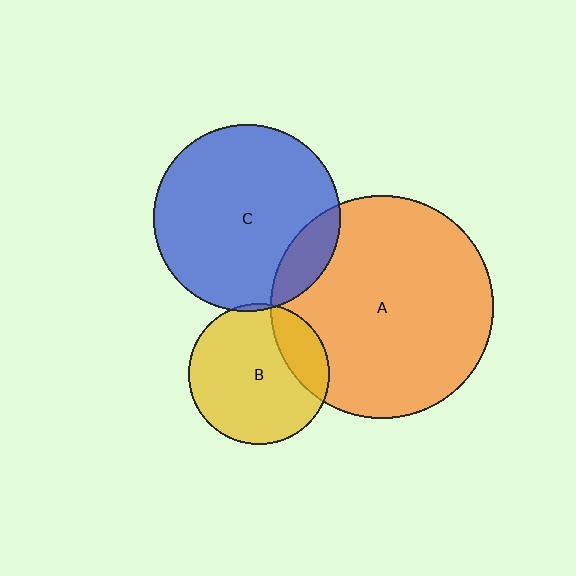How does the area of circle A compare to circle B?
Approximately 2.5 times.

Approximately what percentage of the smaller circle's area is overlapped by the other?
Approximately 20%.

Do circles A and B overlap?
Yes.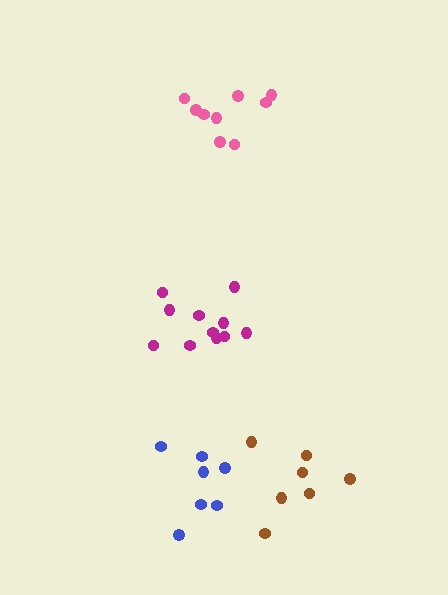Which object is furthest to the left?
The blue cluster is leftmost.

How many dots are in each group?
Group 1: 9 dots, Group 2: 7 dots, Group 3: 11 dots, Group 4: 7 dots (34 total).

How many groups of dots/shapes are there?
There are 4 groups.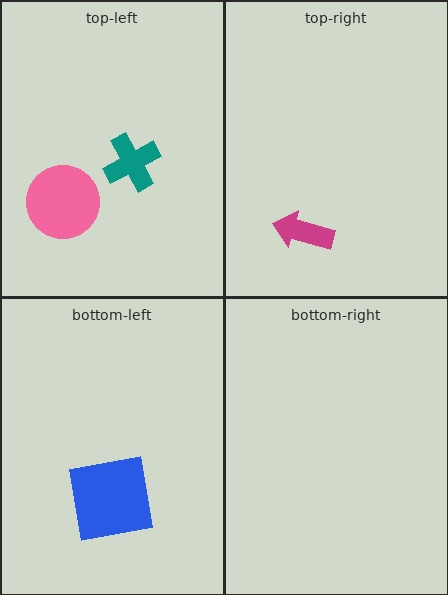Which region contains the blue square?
The bottom-left region.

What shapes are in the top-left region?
The teal cross, the pink circle.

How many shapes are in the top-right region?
1.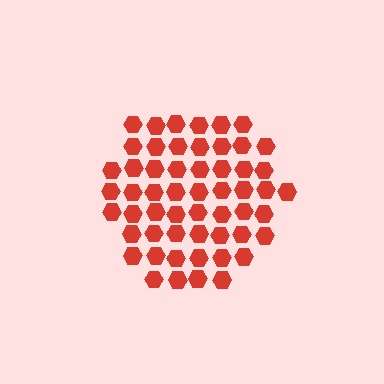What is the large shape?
The large shape is a hexagon.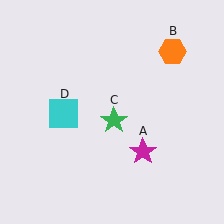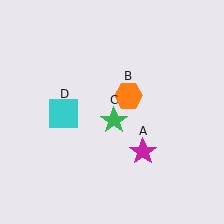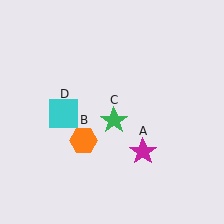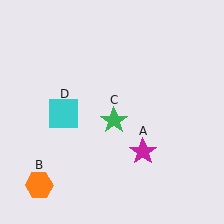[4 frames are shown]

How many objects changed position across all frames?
1 object changed position: orange hexagon (object B).